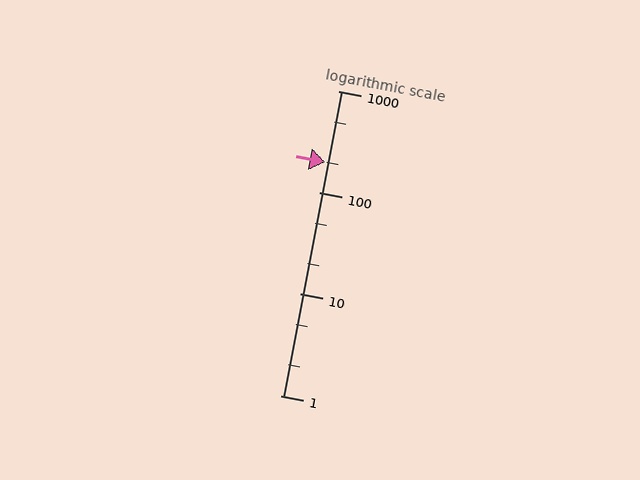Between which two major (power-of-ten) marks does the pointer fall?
The pointer is between 100 and 1000.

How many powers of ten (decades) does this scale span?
The scale spans 3 decades, from 1 to 1000.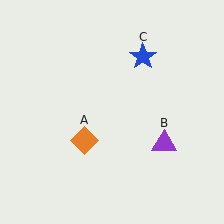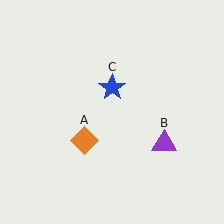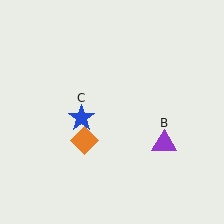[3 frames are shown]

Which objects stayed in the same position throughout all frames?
Orange diamond (object A) and purple triangle (object B) remained stationary.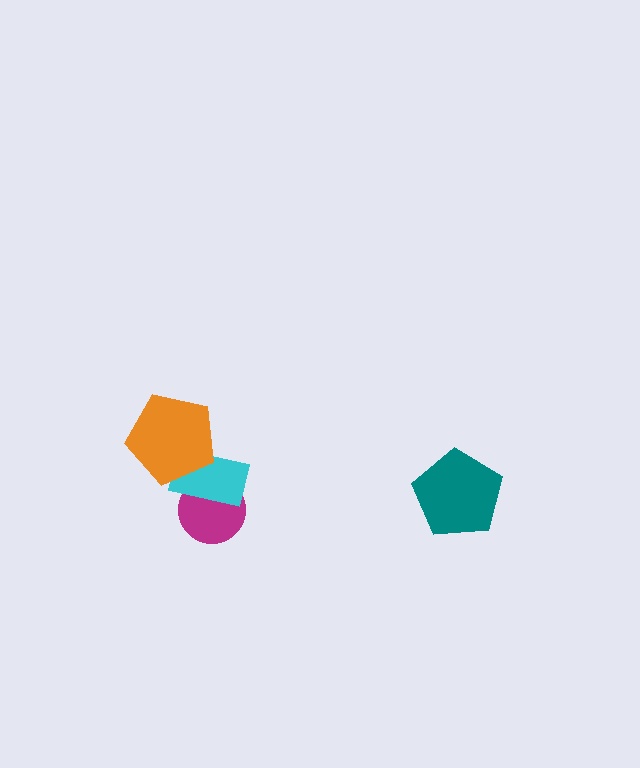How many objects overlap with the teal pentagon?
0 objects overlap with the teal pentagon.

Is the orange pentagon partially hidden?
No, no other shape covers it.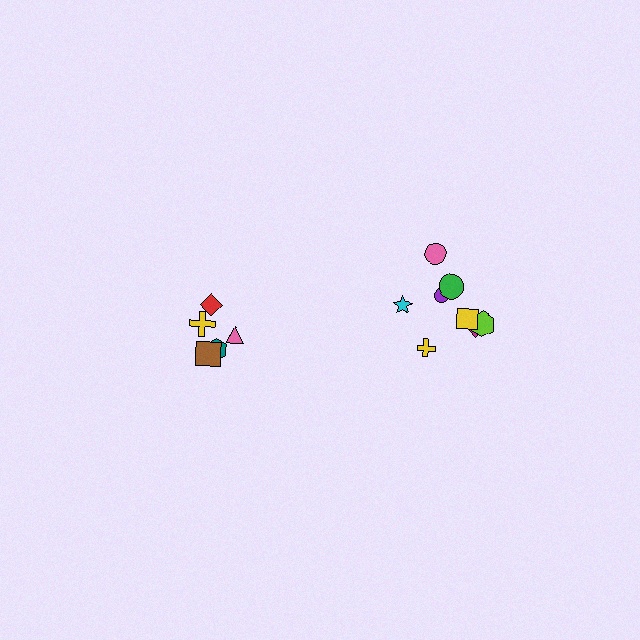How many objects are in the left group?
There are 5 objects.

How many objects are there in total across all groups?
There are 13 objects.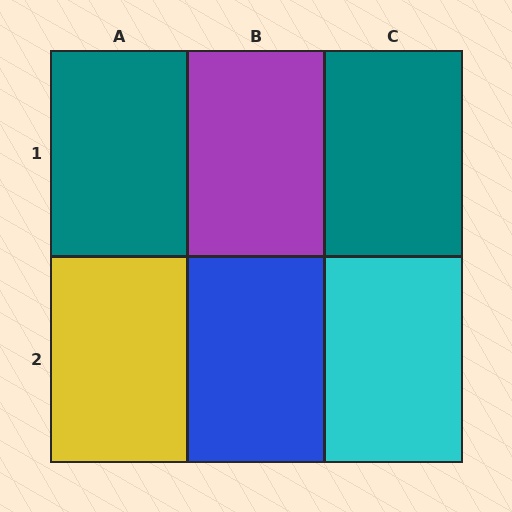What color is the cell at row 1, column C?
Teal.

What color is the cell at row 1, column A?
Teal.